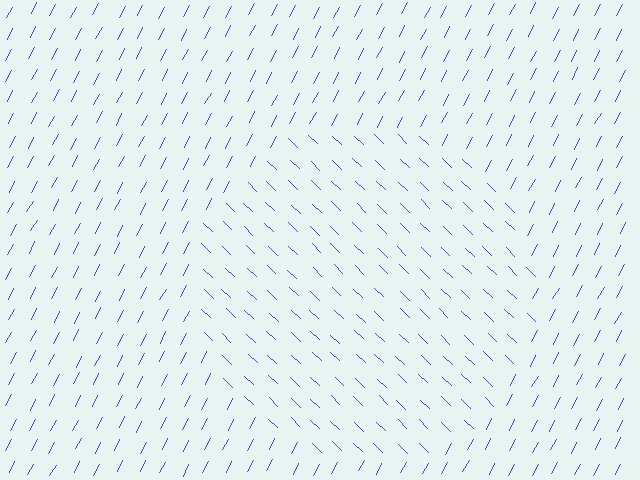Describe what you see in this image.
The image is filled with small blue line segments. A circle region in the image has lines oriented differently from the surrounding lines, creating a visible texture boundary.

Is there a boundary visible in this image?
Yes, there is a texture boundary formed by a change in line orientation.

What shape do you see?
I see a circle.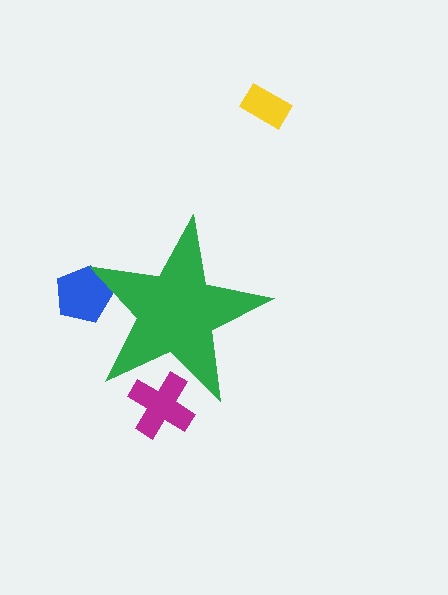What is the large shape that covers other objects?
A green star.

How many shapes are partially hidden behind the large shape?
2 shapes are partially hidden.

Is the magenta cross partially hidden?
Yes, the magenta cross is partially hidden behind the green star.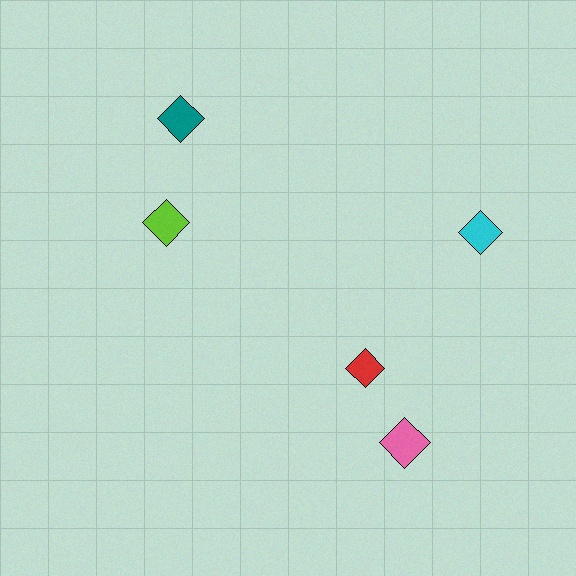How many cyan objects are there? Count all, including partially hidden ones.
There is 1 cyan object.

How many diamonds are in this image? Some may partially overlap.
There are 5 diamonds.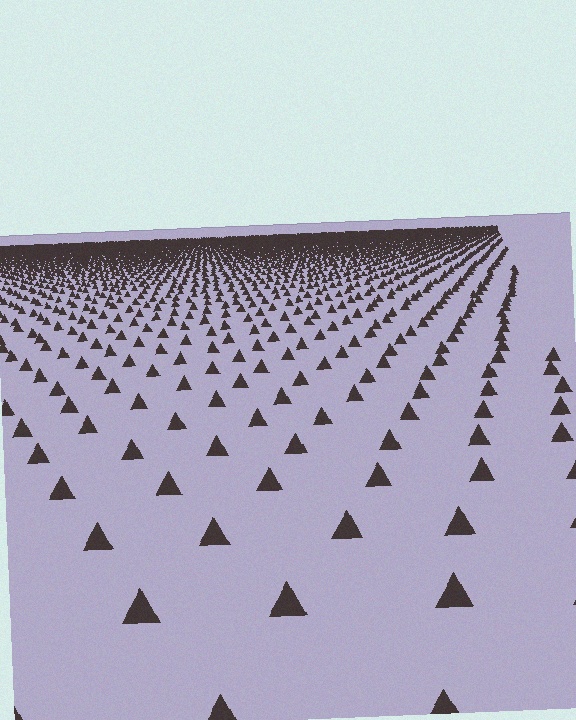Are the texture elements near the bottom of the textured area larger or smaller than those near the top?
Larger. Near the bottom, elements are closer to the viewer and appear at a bigger on-screen size.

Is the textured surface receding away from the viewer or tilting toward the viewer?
The surface is receding away from the viewer. Texture elements get smaller and denser toward the top.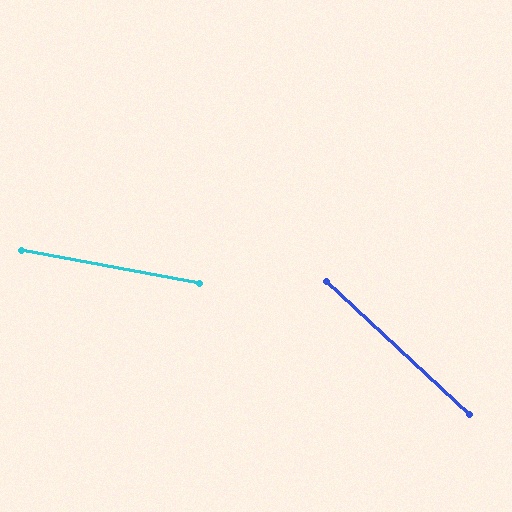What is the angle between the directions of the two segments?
Approximately 33 degrees.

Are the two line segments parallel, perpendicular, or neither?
Neither parallel nor perpendicular — they differ by about 33°.